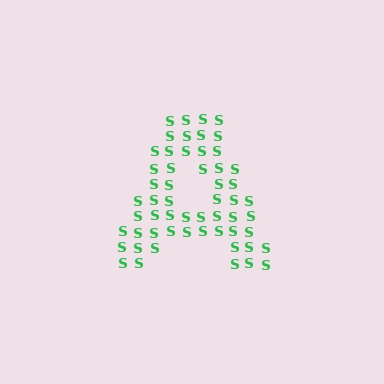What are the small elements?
The small elements are letter S's.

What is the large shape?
The large shape is the letter A.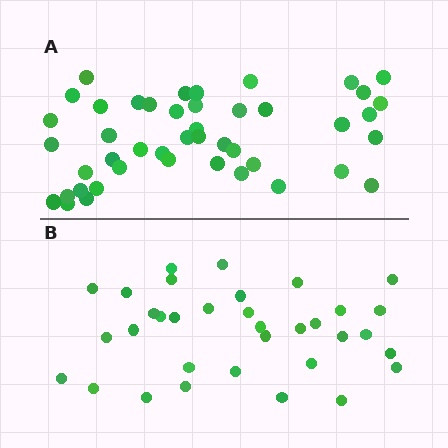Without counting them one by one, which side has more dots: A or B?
Region A (the top region) has more dots.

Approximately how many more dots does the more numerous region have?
Region A has roughly 12 or so more dots than region B.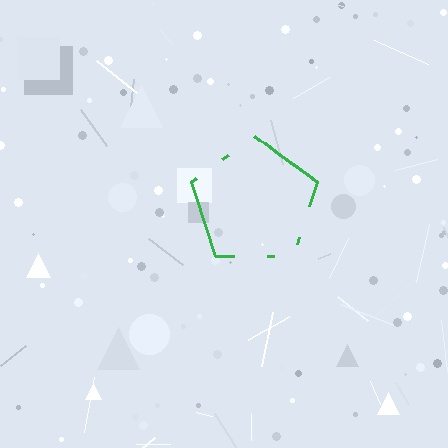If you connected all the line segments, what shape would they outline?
They would outline a pentagon.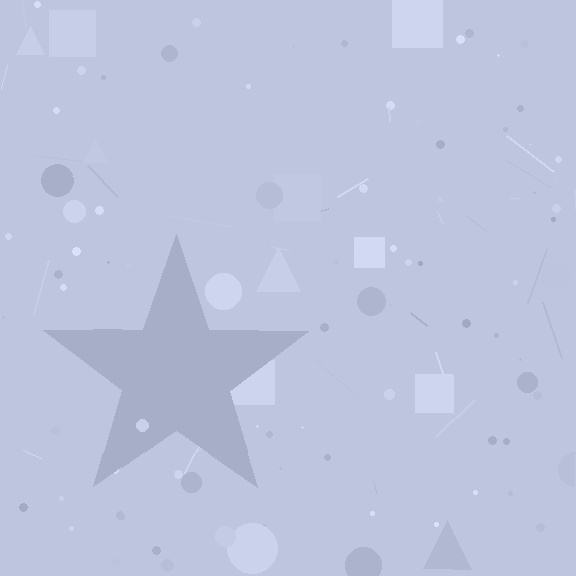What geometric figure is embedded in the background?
A star is embedded in the background.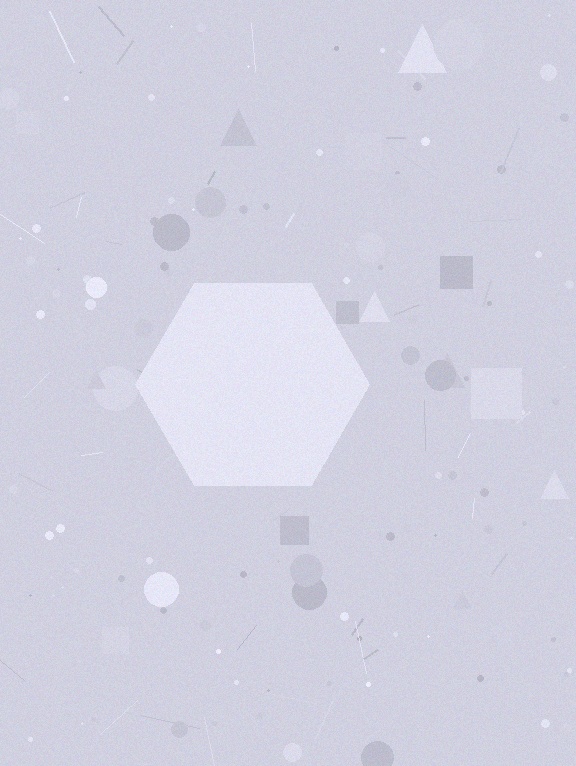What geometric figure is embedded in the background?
A hexagon is embedded in the background.